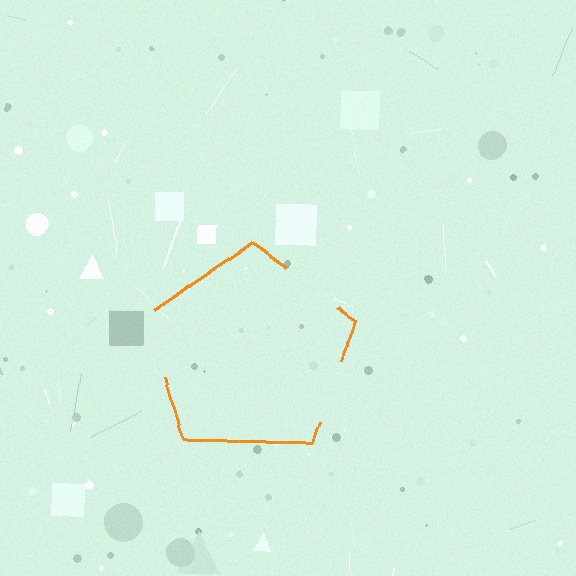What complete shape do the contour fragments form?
The contour fragments form a pentagon.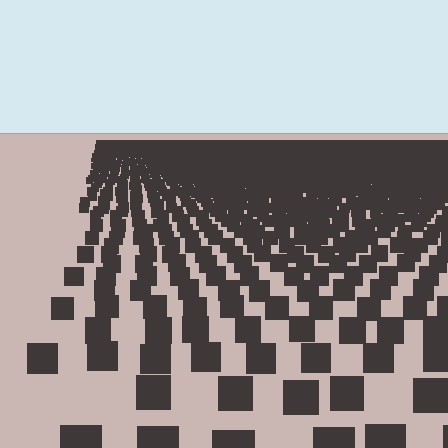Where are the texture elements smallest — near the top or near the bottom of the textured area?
Near the top.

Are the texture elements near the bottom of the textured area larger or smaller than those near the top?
Larger. Near the bottom, elements are closer to the viewer and appear at a bigger on-screen size.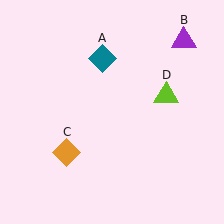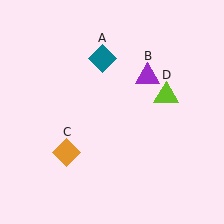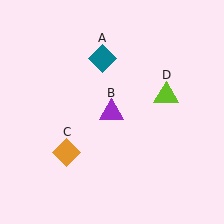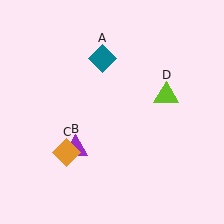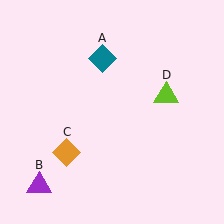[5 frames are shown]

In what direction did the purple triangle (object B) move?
The purple triangle (object B) moved down and to the left.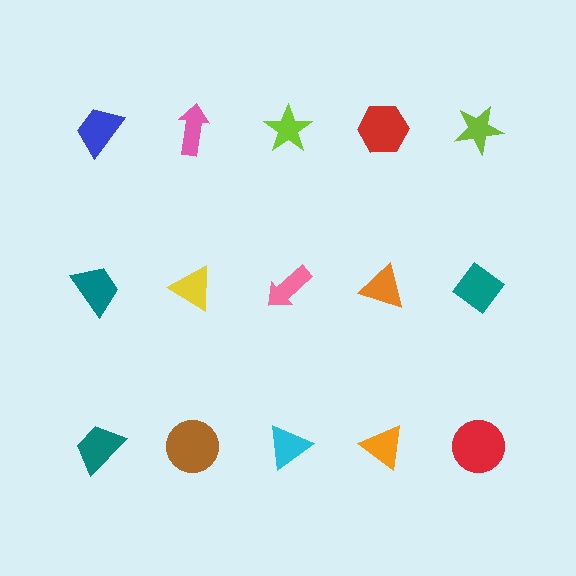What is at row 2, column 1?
A teal trapezoid.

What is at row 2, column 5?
A teal diamond.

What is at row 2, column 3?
A pink arrow.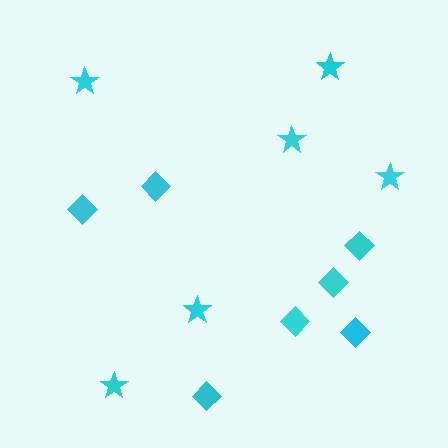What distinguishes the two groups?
There are 2 groups: one group of diamonds (7) and one group of stars (6).